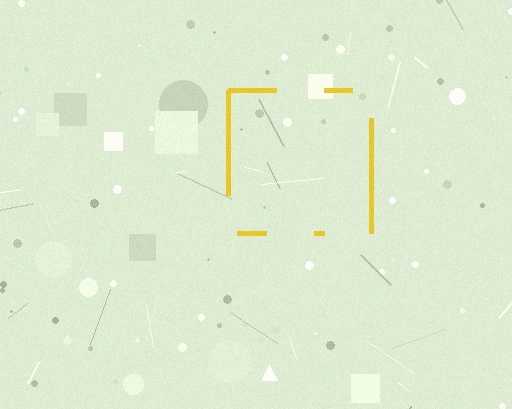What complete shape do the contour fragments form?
The contour fragments form a square.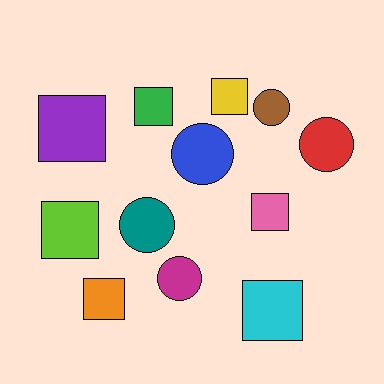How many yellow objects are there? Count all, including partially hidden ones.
There is 1 yellow object.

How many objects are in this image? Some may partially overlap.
There are 12 objects.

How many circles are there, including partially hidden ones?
There are 5 circles.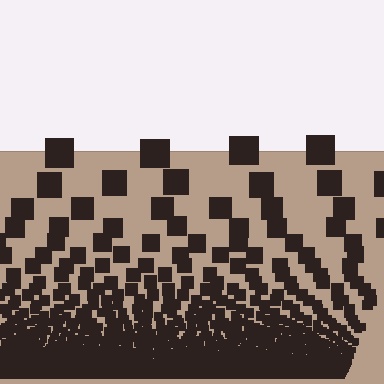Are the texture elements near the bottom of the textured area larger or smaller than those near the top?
Smaller. The gradient is inverted — elements near the bottom are smaller and denser.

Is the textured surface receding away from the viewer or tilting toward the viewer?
The surface appears to tilt toward the viewer. Texture elements get larger and sparser toward the top.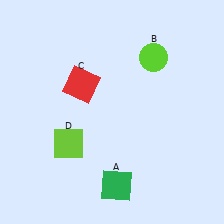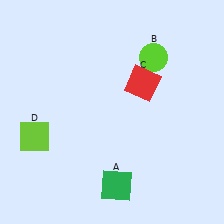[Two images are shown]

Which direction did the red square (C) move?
The red square (C) moved right.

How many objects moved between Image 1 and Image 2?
2 objects moved between the two images.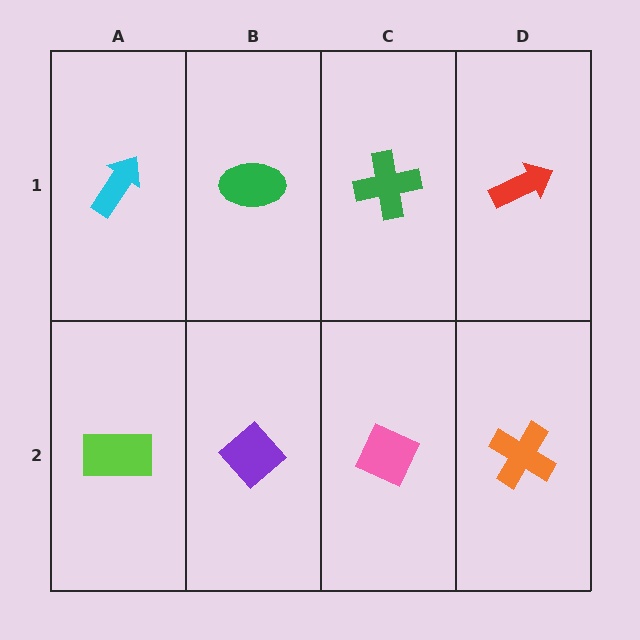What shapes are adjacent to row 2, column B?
A green ellipse (row 1, column B), a lime rectangle (row 2, column A), a pink diamond (row 2, column C).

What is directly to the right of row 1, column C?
A red arrow.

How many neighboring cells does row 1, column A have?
2.